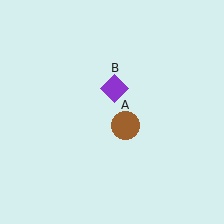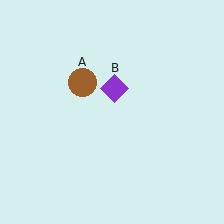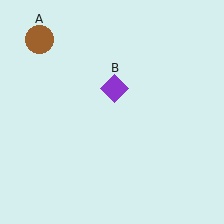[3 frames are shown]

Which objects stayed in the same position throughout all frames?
Purple diamond (object B) remained stationary.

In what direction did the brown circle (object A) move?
The brown circle (object A) moved up and to the left.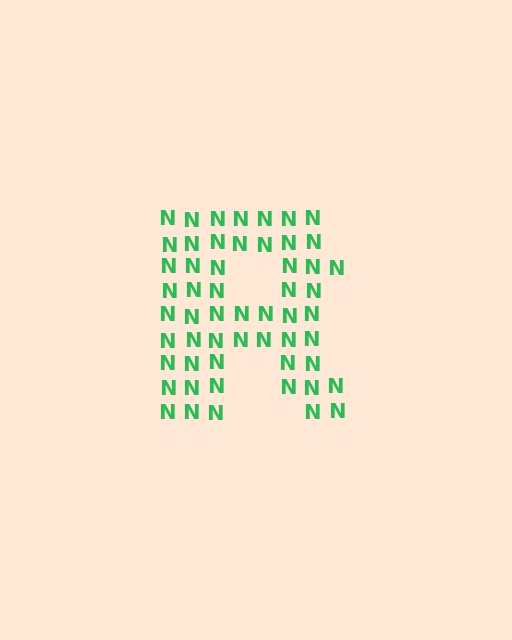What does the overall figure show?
The overall figure shows the letter R.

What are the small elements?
The small elements are letter N's.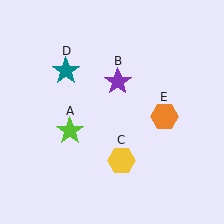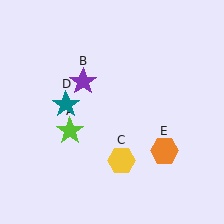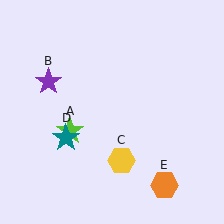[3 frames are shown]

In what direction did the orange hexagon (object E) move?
The orange hexagon (object E) moved down.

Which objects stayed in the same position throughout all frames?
Lime star (object A) and yellow hexagon (object C) remained stationary.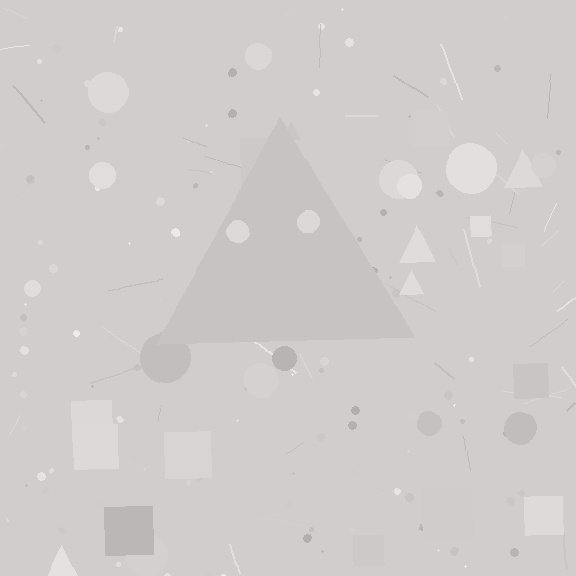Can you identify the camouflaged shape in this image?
The camouflaged shape is a triangle.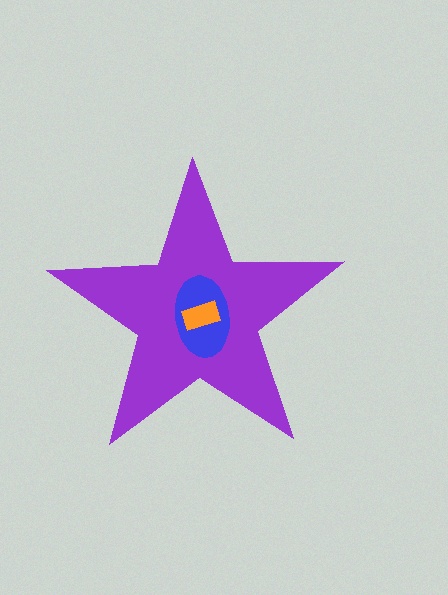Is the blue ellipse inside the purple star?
Yes.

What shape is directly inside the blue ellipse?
The orange rectangle.